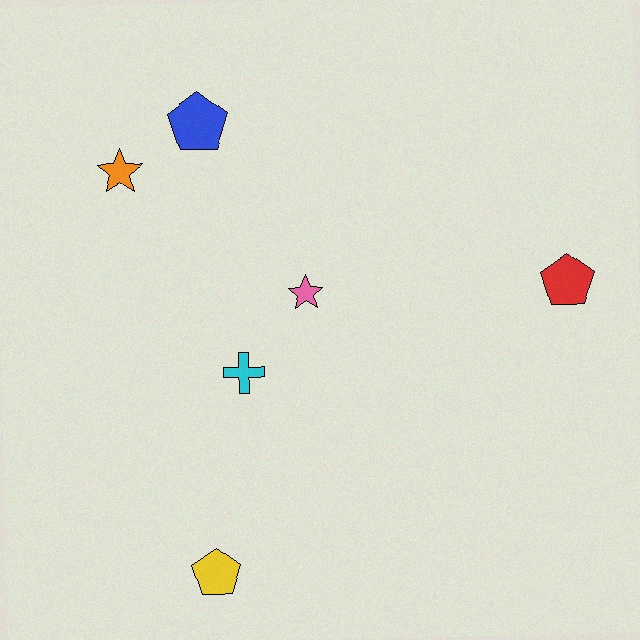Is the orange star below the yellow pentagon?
No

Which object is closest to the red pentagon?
The pink star is closest to the red pentagon.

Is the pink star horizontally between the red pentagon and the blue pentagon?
Yes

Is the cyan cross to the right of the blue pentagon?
Yes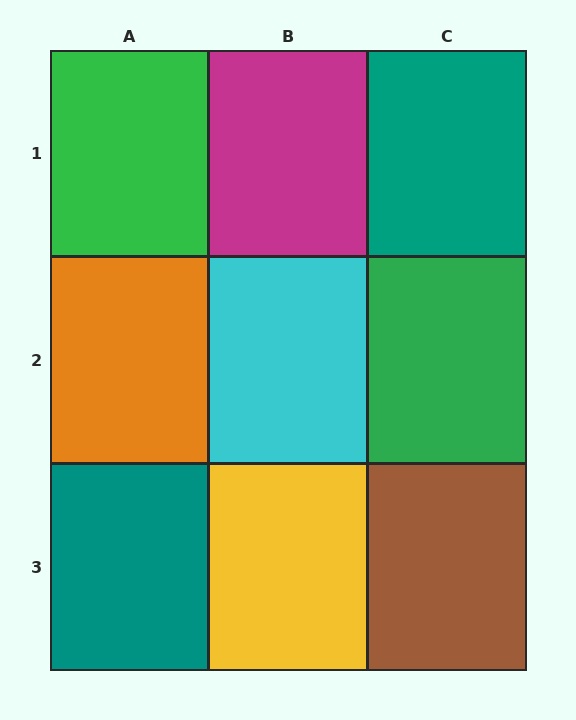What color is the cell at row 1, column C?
Teal.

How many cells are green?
2 cells are green.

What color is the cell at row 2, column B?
Cyan.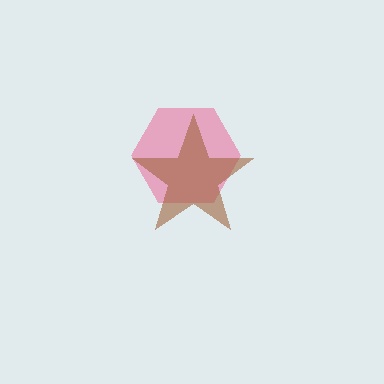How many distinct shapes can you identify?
There are 2 distinct shapes: a pink hexagon, a brown star.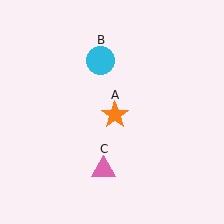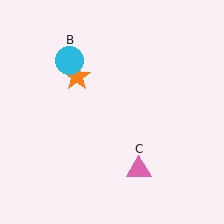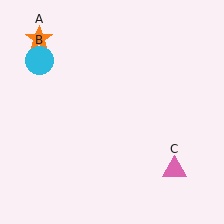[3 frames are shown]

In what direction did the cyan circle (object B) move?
The cyan circle (object B) moved left.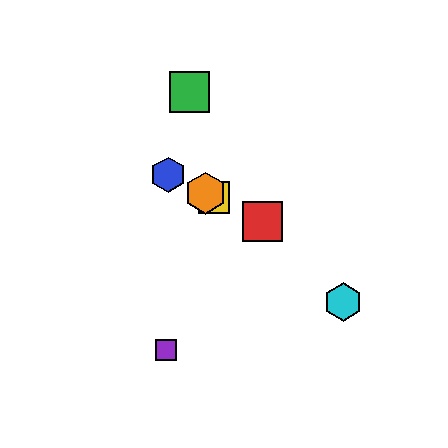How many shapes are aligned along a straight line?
4 shapes (the red square, the blue hexagon, the yellow square, the orange hexagon) are aligned along a straight line.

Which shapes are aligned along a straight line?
The red square, the blue hexagon, the yellow square, the orange hexagon are aligned along a straight line.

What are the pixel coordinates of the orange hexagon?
The orange hexagon is at (205, 193).